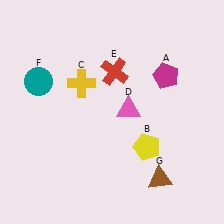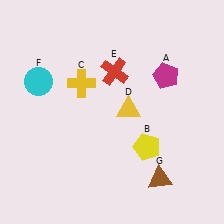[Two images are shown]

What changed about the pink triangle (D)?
In Image 1, D is pink. In Image 2, it changed to yellow.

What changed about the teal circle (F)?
In Image 1, F is teal. In Image 2, it changed to cyan.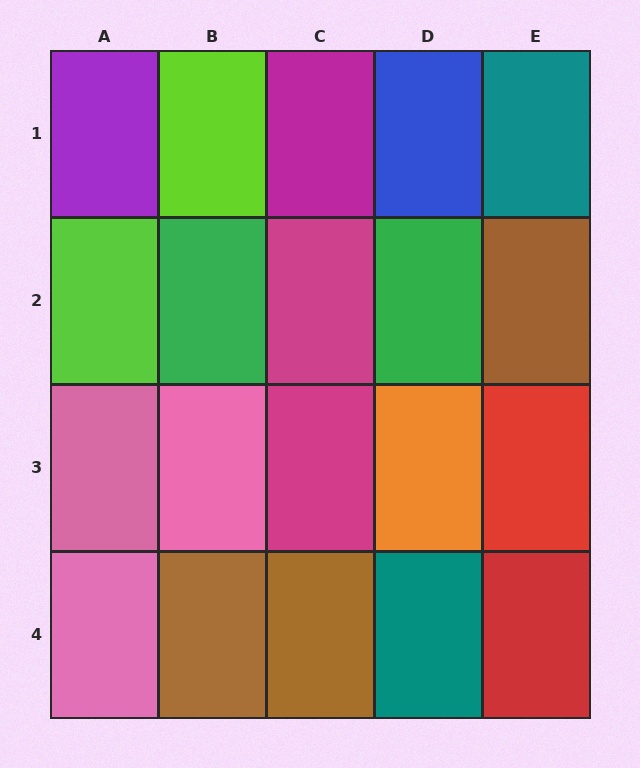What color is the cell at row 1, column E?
Teal.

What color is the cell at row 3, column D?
Orange.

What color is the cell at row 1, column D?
Blue.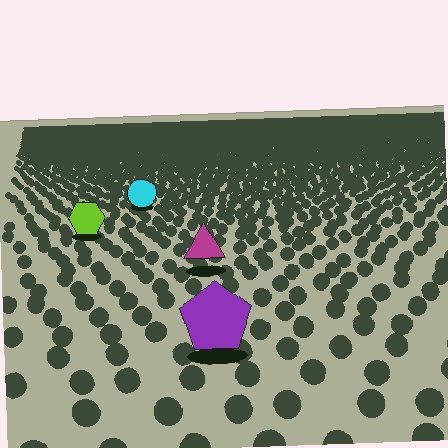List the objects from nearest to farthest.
From nearest to farthest: the purple pentagon, the magenta triangle, the lime hexagon, the cyan circle.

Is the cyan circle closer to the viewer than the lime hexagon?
No. The lime hexagon is closer — you can tell from the texture gradient: the ground texture is coarser near it.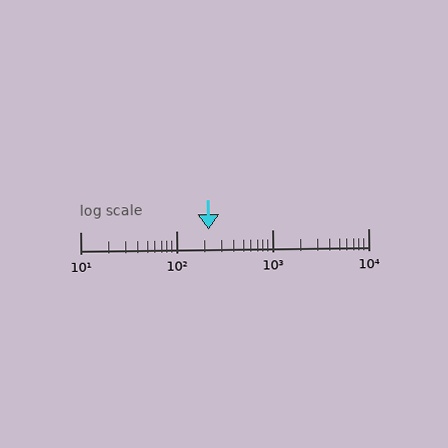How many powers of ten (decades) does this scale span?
The scale spans 3 decades, from 10 to 10000.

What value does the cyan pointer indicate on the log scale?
The pointer indicates approximately 220.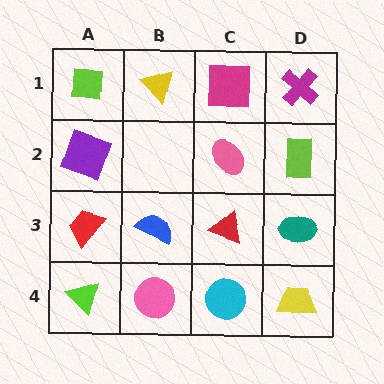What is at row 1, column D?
A magenta cross.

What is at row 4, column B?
A pink circle.